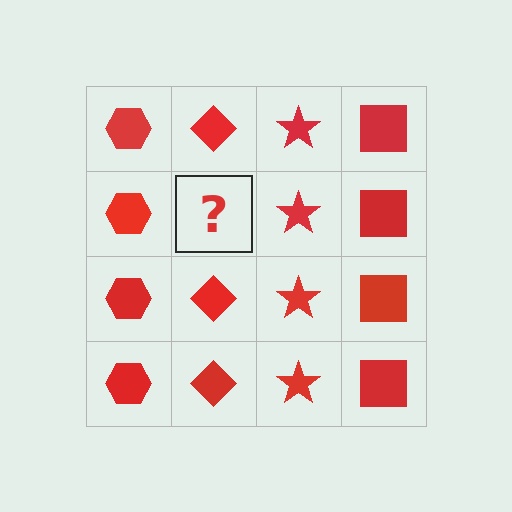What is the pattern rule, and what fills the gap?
The rule is that each column has a consistent shape. The gap should be filled with a red diamond.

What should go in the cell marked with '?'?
The missing cell should contain a red diamond.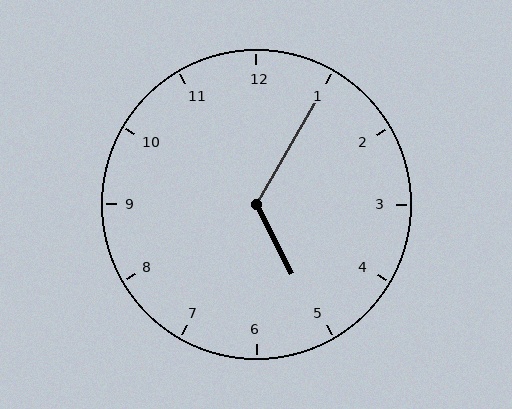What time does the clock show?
5:05.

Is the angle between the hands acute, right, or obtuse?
It is obtuse.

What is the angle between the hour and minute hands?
Approximately 122 degrees.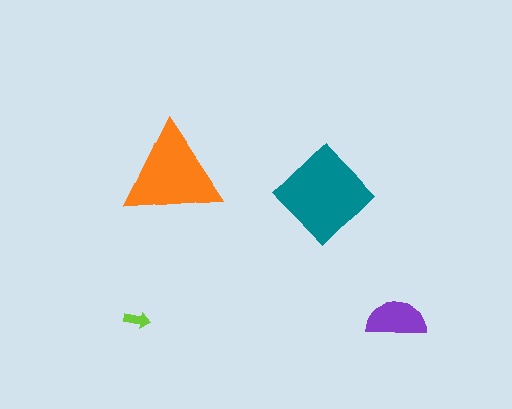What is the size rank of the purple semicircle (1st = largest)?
3rd.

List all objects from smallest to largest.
The lime arrow, the purple semicircle, the orange triangle, the teal diamond.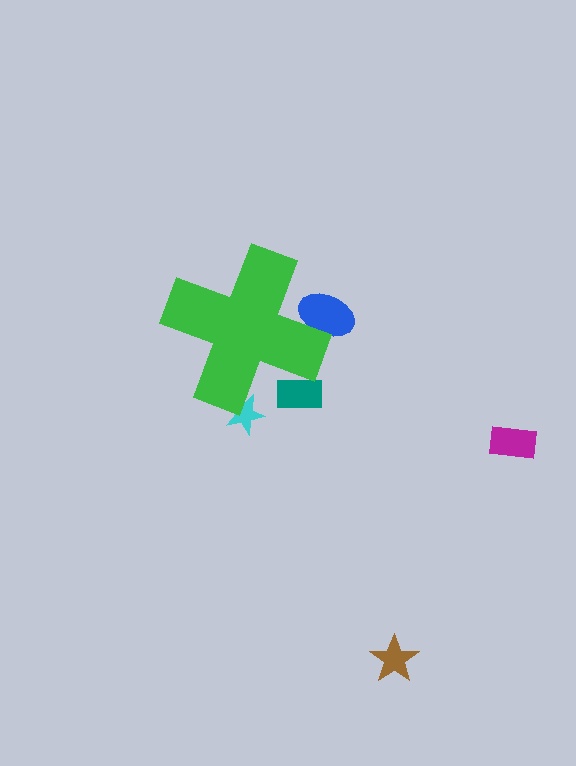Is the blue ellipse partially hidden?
Yes, the blue ellipse is partially hidden behind the green cross.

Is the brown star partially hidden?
No, the brown star is fully visible.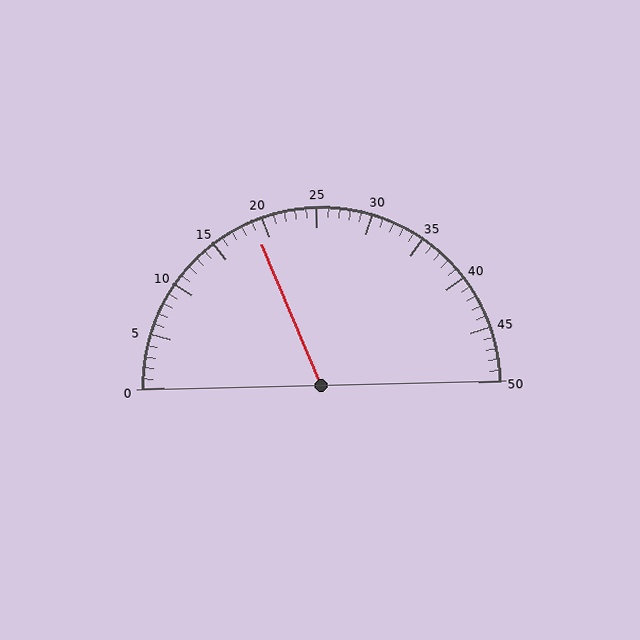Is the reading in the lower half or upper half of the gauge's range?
The reading is in the lower half of the range (0 to 50).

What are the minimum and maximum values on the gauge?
The gauge ranges from 0 to 50.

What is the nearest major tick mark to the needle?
The nearest major tick mark is 20.